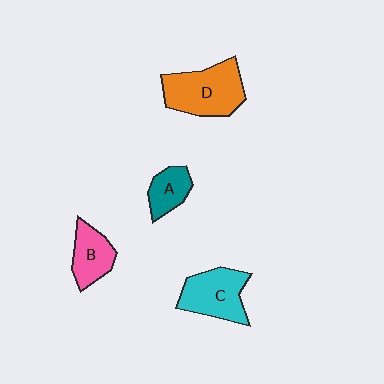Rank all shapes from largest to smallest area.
From largest to smallest: D (orange), C (cyan), B (pink), A (teal).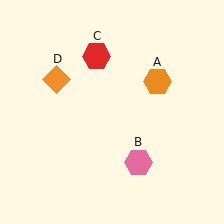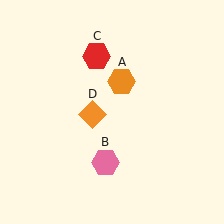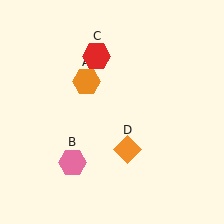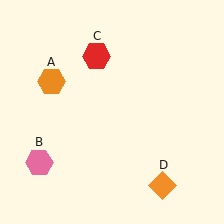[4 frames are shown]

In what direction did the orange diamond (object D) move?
The orange diamond (object D) moved down and to the right.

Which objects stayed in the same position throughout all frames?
Red hexagon (object C) remained stationary.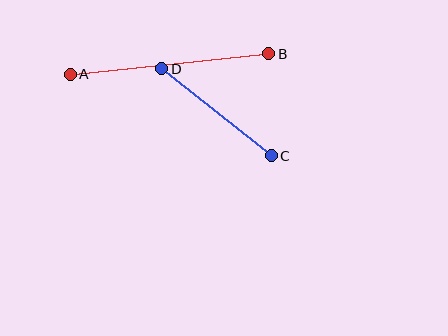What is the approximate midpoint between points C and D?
The midpoint is at approximately (217, 112) pixels.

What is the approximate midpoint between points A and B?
The midpoint is at approximately (170, 64) pixels.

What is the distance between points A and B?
The distance is approximately 200 pixels.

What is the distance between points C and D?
The distance is approximately 140 pixels.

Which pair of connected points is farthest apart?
Points A and B are farthest apart.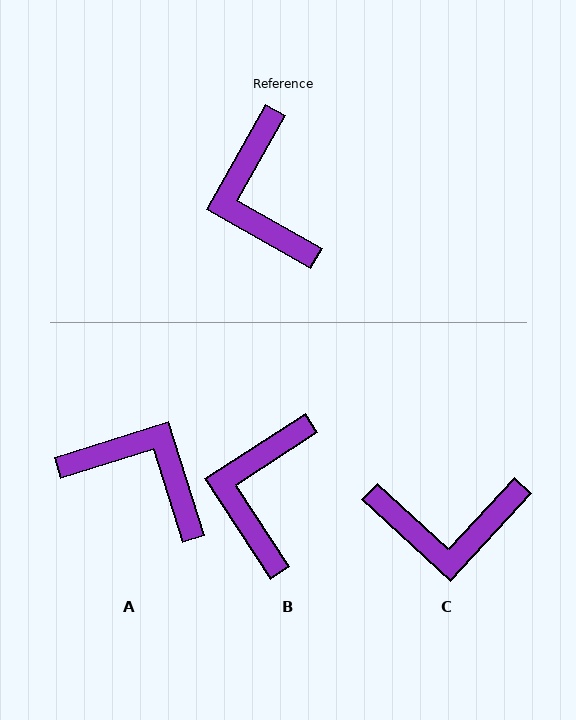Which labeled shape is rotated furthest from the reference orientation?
A, about 133 degrees away.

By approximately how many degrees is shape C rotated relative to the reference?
Approximately 77 degrees counter-clockwise.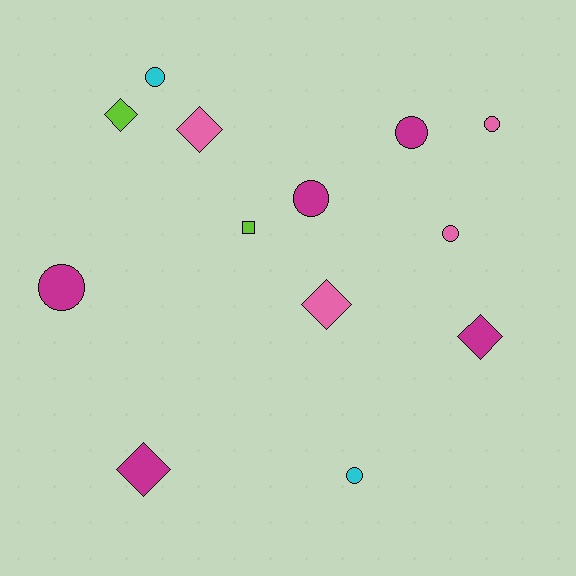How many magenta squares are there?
There are no magenta squares.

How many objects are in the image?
There are 13 objects.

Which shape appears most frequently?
Circle, with 7 objects.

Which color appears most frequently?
Magenta, with 5 objects.